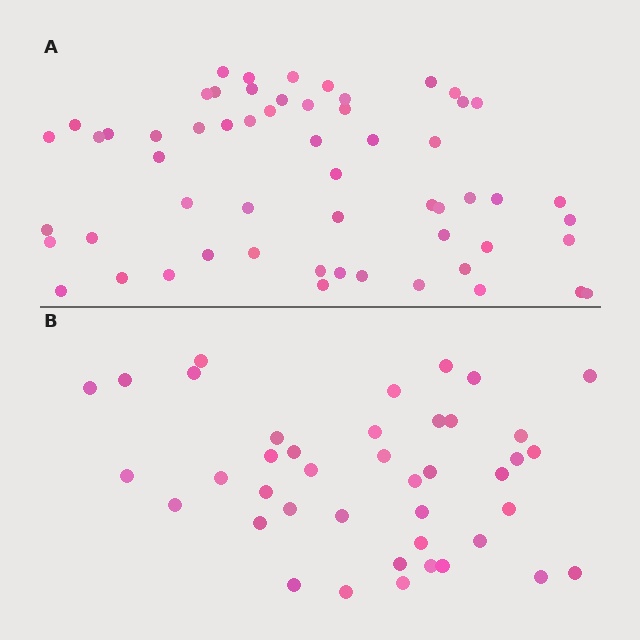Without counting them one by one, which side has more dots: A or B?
Region A (the top region) has more dots.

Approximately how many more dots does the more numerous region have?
Region A has approximately 15 more dots than region B.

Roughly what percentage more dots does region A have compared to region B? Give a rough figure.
About 40% more.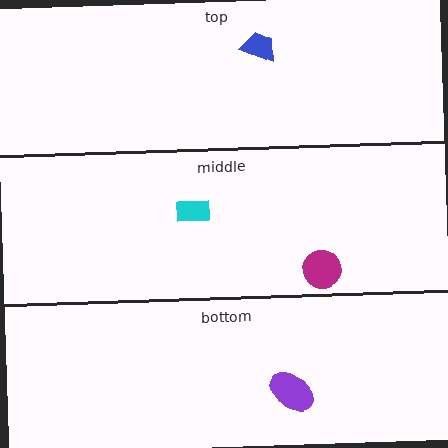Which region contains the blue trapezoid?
The top region.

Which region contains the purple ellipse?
The bottom region.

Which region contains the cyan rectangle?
The middle region.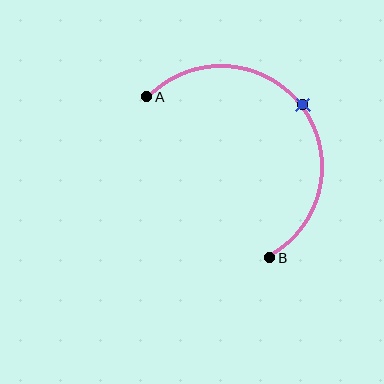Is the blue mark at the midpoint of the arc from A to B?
Yes. The blue mark lies on the arc at equal arc-length from both A and B — it is the arc midpoint.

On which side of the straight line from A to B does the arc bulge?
The arc bulges above and to the right of the straight line connecting A and B.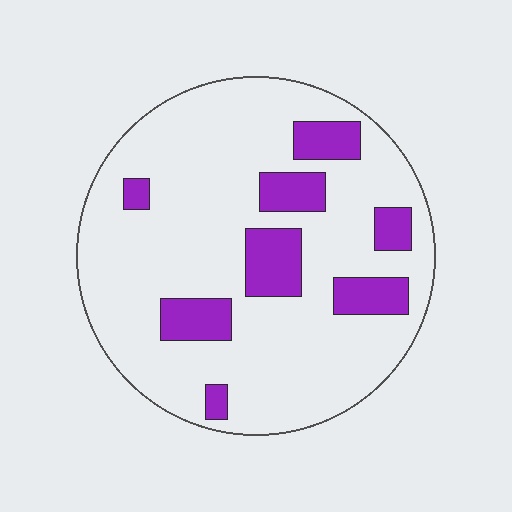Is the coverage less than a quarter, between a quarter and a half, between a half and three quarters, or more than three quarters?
Less than a quarter.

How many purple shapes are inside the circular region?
8.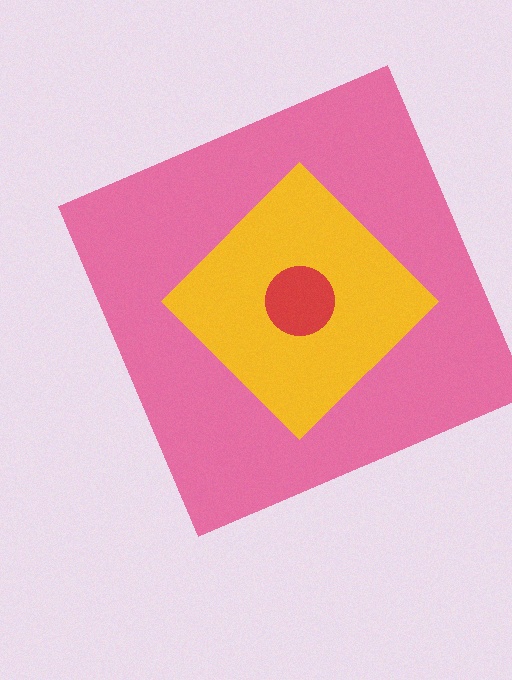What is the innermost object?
The red circle.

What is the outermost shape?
The pink square.